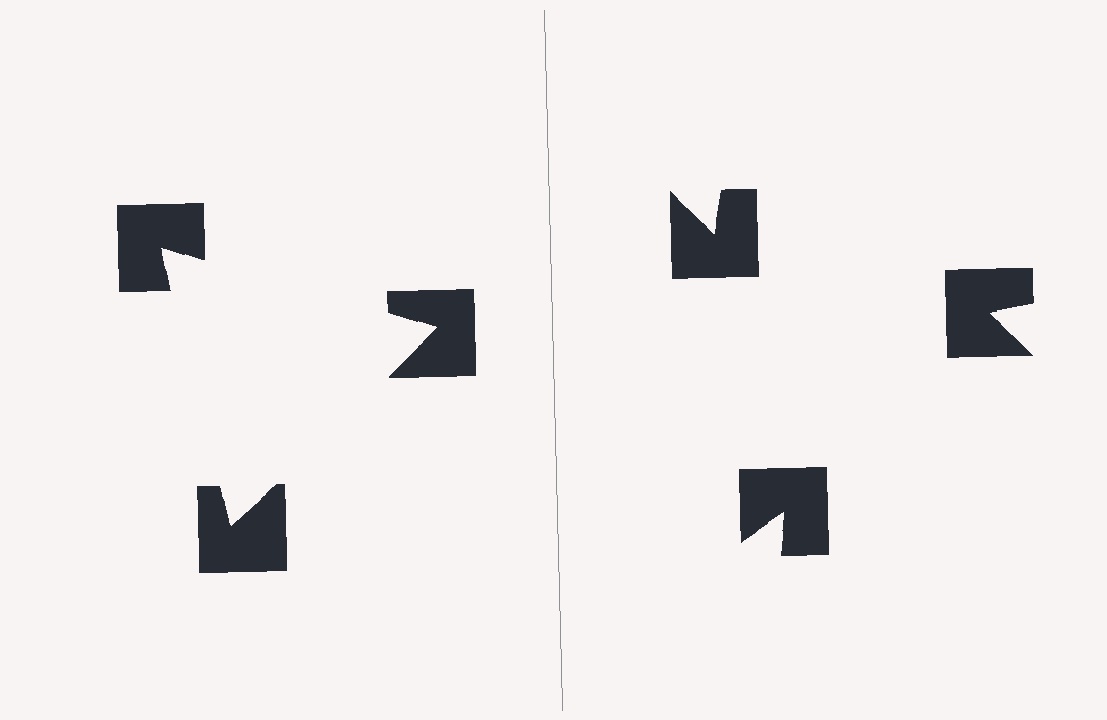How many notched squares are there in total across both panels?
6 — 3 on each side.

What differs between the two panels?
The notched squares are positioned identically on both sides; only the wedge orientations differ. On the left they align to a triangle; on the right they are misaligned.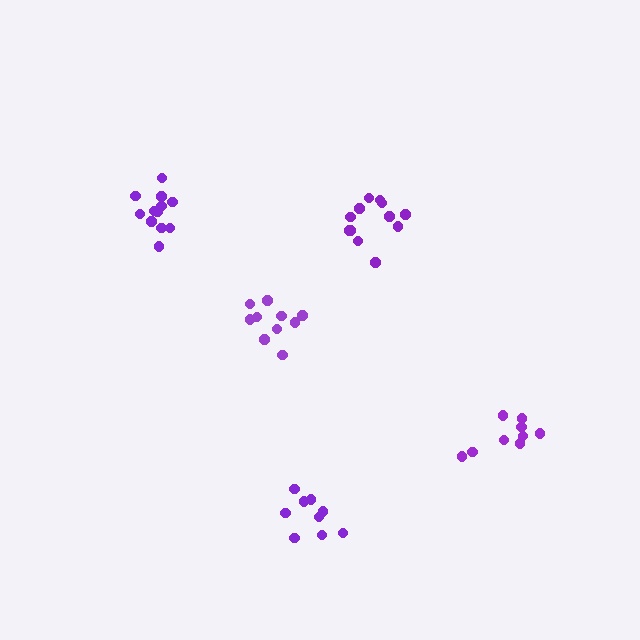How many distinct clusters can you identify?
There are 5 distinct clusters.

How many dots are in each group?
Group 1: 9 dots, Group 2: 12 dots, Group 3: 10 dots, Group 4: 12 dots, Group 5: 9 dots (52 total).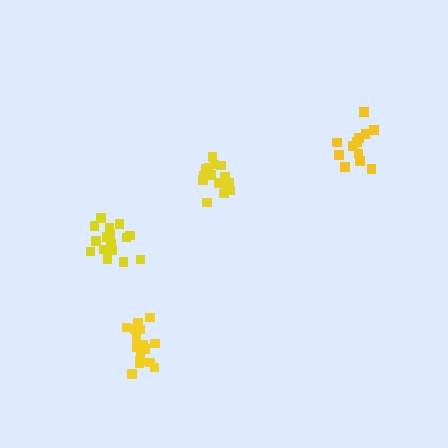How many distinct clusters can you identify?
There are 4 distinct clusters.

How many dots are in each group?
Group 1: 12 dots, Group 2: 18 dots, Group 3: 17 dots, Group 4: 17 dots (64 total).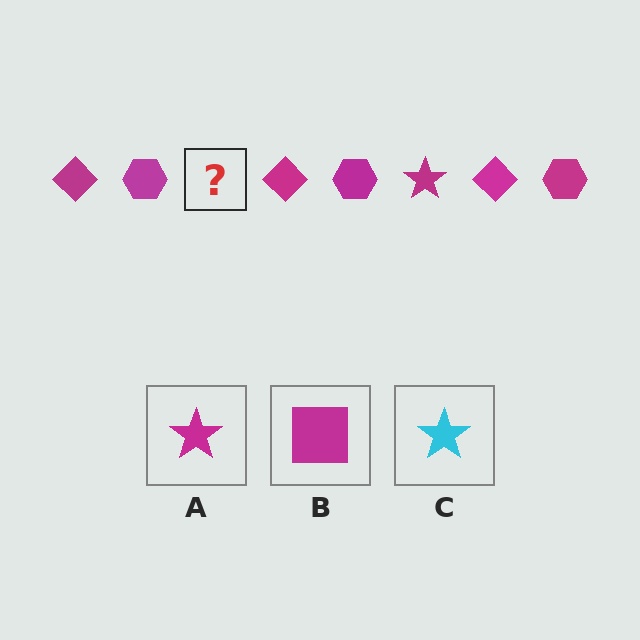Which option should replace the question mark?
Option A.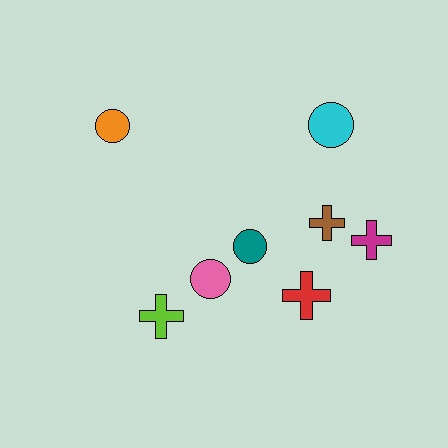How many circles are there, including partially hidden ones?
There are 4 circles.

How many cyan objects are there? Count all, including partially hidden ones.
There is 1 cyan object.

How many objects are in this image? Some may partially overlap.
There are 8 objects.